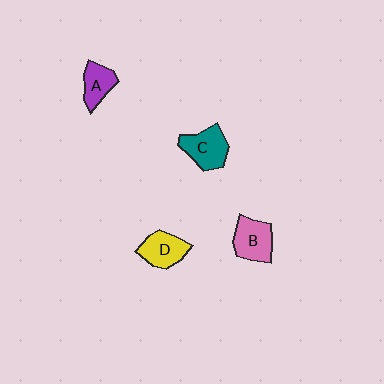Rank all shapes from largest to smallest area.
From largest to smallest: C (teal), B (pink), D (yellow), A (purple).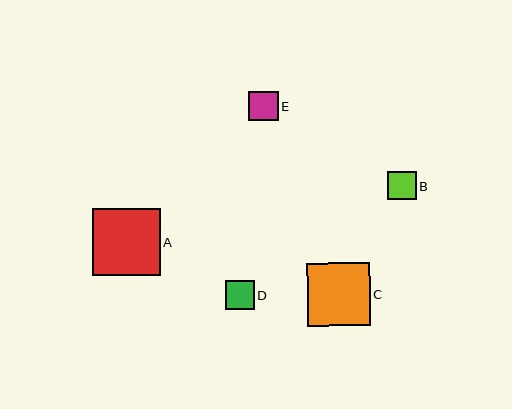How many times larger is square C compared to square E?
Square C is approximately 2.1 times the size of square E.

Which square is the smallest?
Square B is the smallest with a size of approximately 29 pixels.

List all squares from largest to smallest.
From largest to smallest: A, C, E, D, B.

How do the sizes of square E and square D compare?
Square E and square D are approximately the same size.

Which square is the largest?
Square A is the largest with a size of approximately 67 pixels.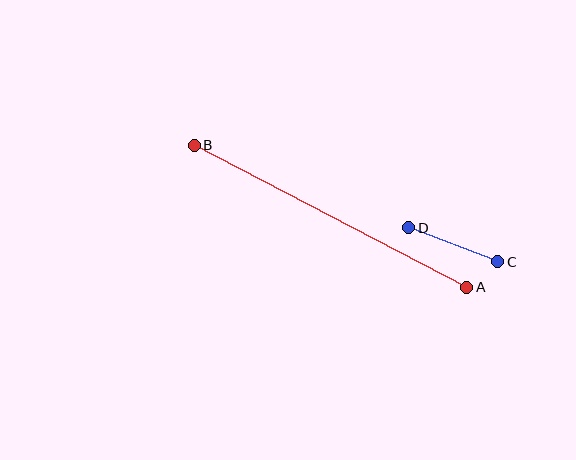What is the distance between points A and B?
The distance is approximately 308 pixels.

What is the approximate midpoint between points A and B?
The midpoint is at approximately (331, 216) pixels.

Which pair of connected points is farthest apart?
Points A and B are farthest apart.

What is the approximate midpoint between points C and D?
The midpoint is at approximately (453, 245) pixels.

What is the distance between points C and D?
The distance is approximately 95 pixels.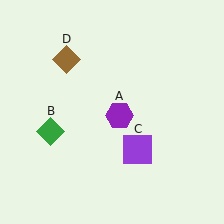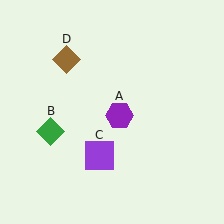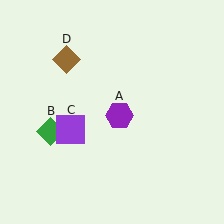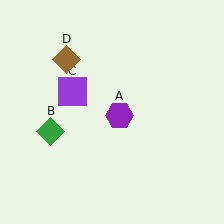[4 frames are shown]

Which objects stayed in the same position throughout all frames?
Purple hexagon (object A) and green diamond (object B) and brown diamond (object D) remained stationary.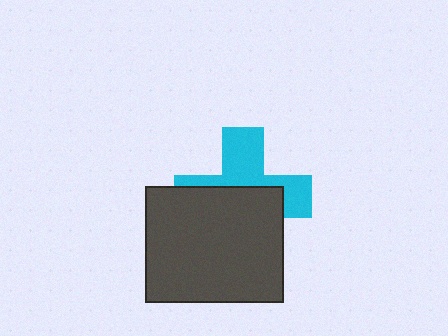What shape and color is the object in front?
The object in front is a dark gray rectangle.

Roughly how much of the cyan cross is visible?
A small part of it is visible (roughly 44%).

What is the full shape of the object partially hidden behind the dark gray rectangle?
The partially hidden object is a cyan cross.